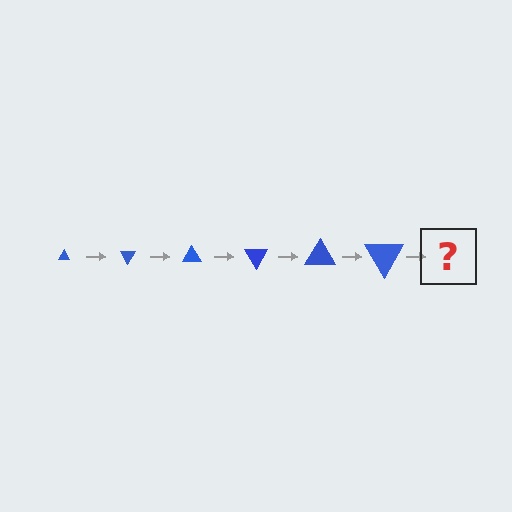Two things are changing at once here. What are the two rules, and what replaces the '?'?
The two rules are that the triangle grows larger each step and it rotates 60 degrees each step. The '?' should be a triangle, larger than the previous one and rotated 360 degrees from the start.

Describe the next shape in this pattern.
It should be a triangle, larger than the previous one and rotated 360 degrees from the start.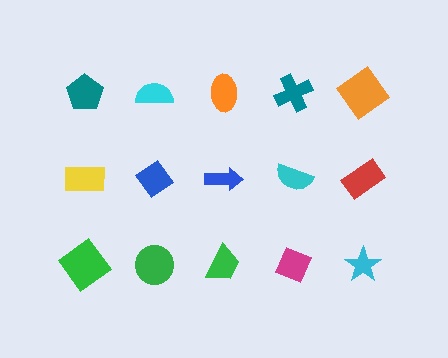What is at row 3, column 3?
A green trapezoid.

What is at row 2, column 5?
A red rectangle.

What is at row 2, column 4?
A cyan semicircle.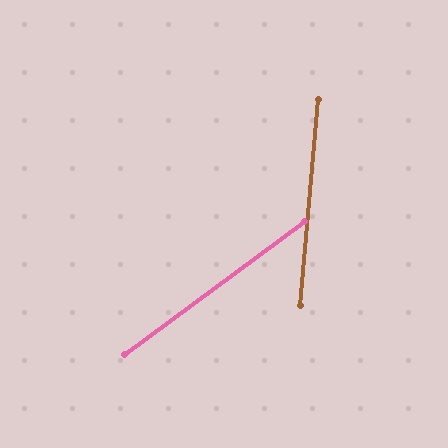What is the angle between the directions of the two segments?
Approximately 49 degrees.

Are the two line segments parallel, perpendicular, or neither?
Neither parallel nor perpendicular — they differ by about 49°.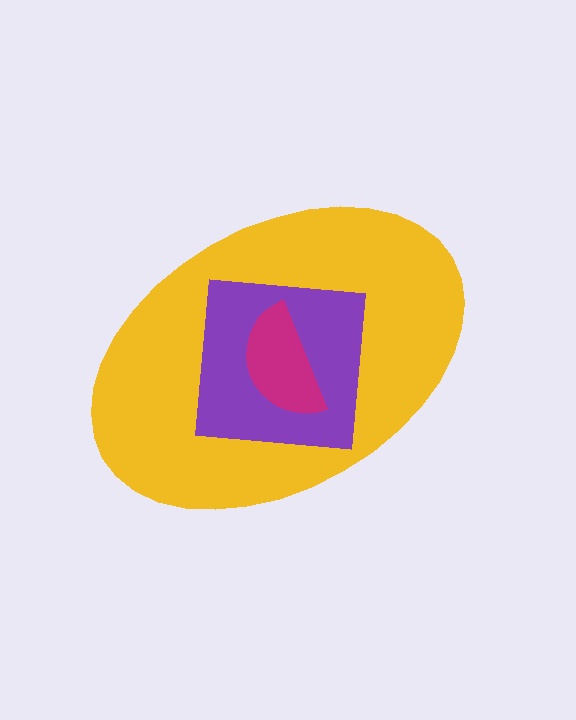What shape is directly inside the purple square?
The magenta semicircle.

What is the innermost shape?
The magenta semicircle.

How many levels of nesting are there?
3.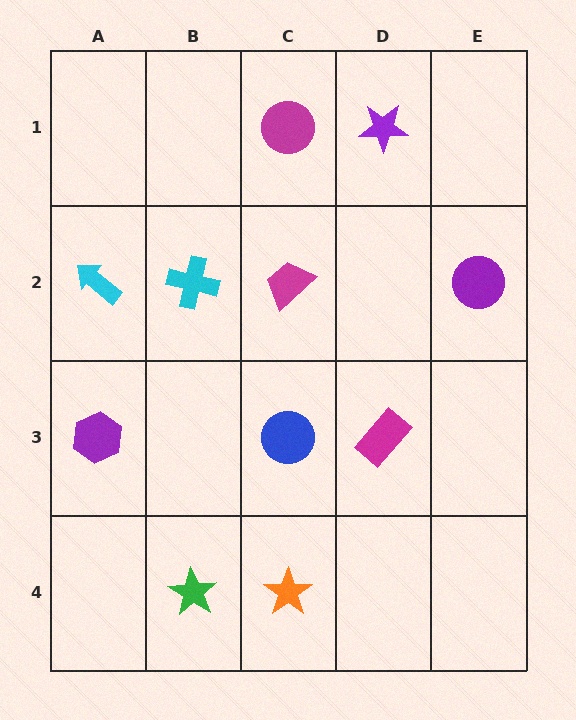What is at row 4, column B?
A green star.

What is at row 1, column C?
A magenta circle.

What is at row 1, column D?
A purple star.